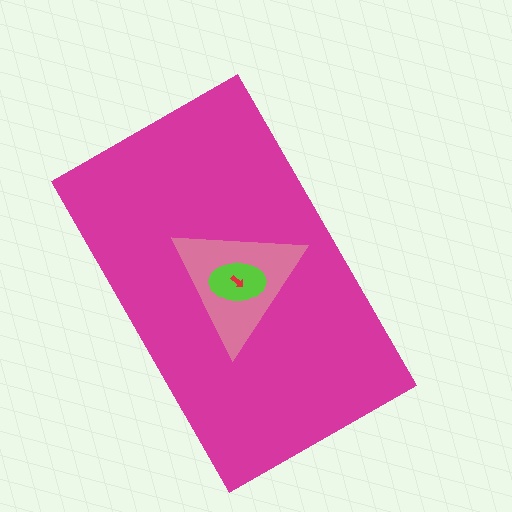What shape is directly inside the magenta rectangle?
The pink triangle.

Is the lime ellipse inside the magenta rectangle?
Yes.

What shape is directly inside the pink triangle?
The lime ellipse.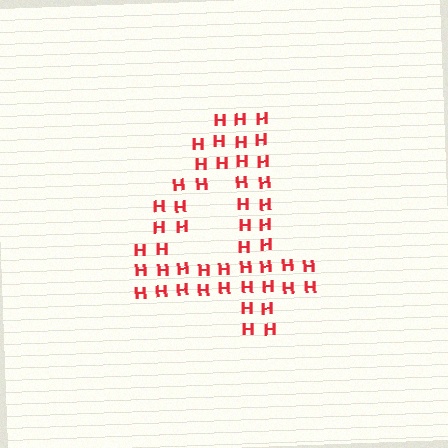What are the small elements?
The small elements are letter H's.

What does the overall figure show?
The overall figure shows the digit 4.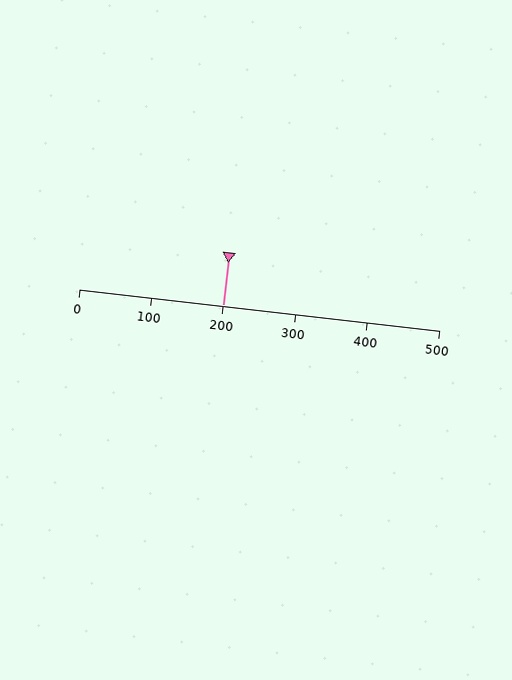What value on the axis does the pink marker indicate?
The marker indicates approximately 200.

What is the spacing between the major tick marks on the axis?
The major ticks are spaced 100 apart.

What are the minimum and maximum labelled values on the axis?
The axis runs from 0 to 500.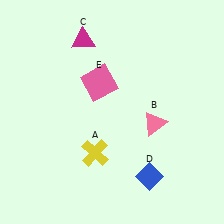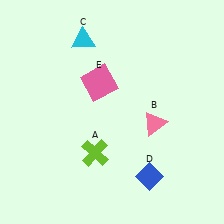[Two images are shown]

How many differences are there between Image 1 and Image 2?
There are 2 differences between the two images.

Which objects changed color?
A changed from yellow to lime. C changed from magenta to cyan.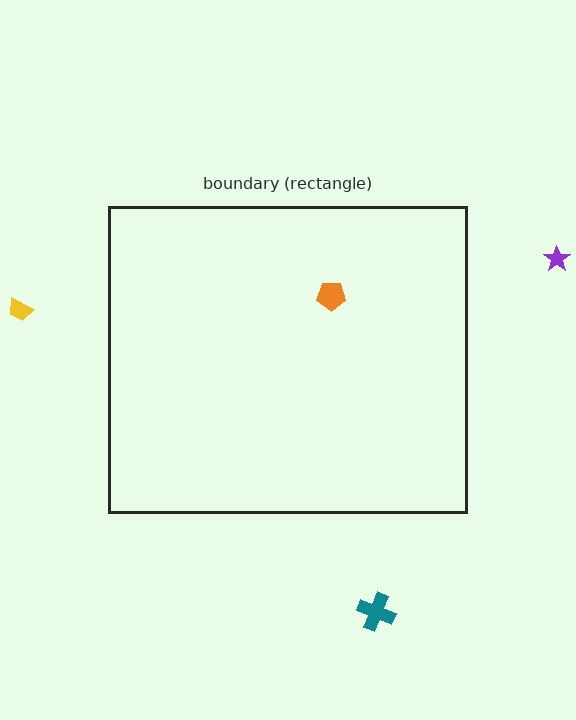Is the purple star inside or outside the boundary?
Outside.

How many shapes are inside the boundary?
1 inside, 3 outside.